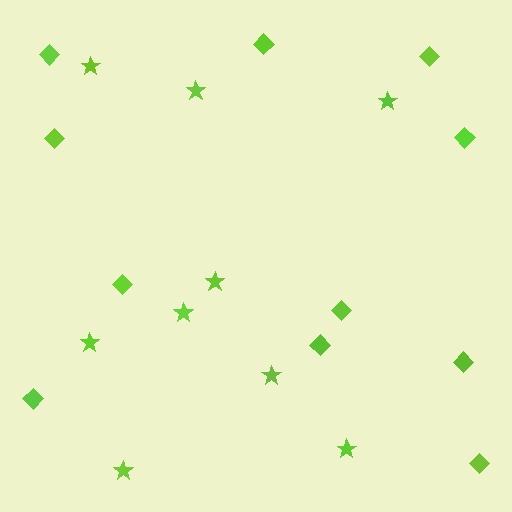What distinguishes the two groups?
There are 2 groups: one group of diamonds (11) and one group of stars (9).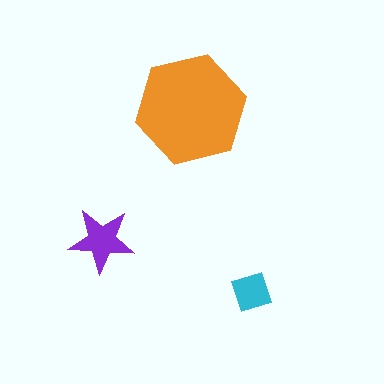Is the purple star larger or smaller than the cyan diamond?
Larger.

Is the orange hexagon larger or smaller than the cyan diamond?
Larger.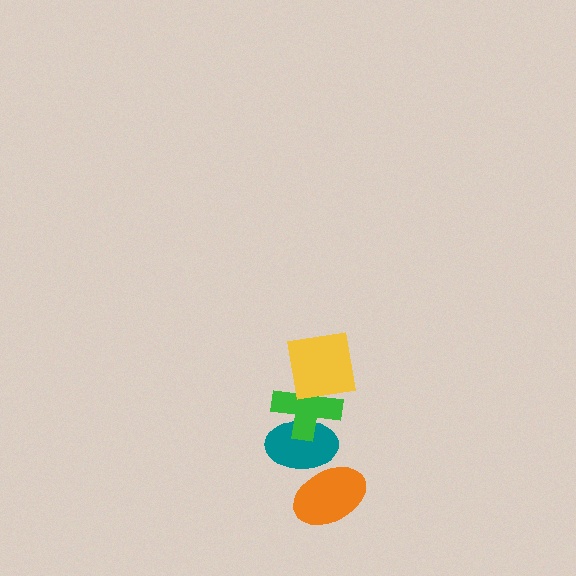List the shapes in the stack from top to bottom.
From top to bottom: the yellow square, the green cross, the teal ellipse, the orange ellipse.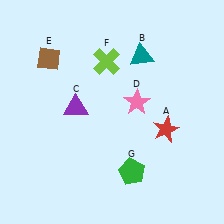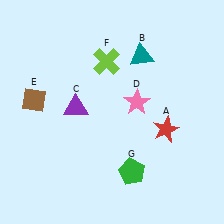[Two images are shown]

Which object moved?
The brown diamond (E) moved down.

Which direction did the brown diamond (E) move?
The brown diamond (E) moved down.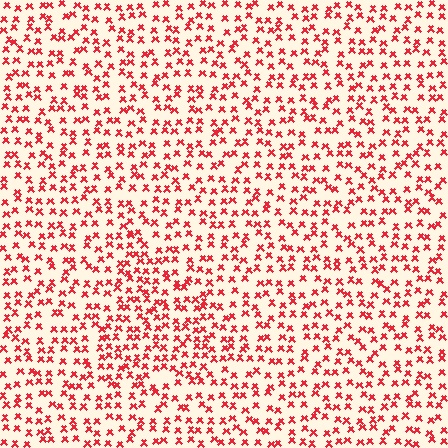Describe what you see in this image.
The image contains small red elements arranged at two different densities. A triangle-shaped region is visible where the elements are more densely packed than the surrounding area.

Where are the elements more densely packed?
The elements are more densely packed inside the triangle boundary.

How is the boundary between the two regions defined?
The boundary is defined by a change in element density (approximately 1.5x ratio). All elements are the same color, size, and shape.